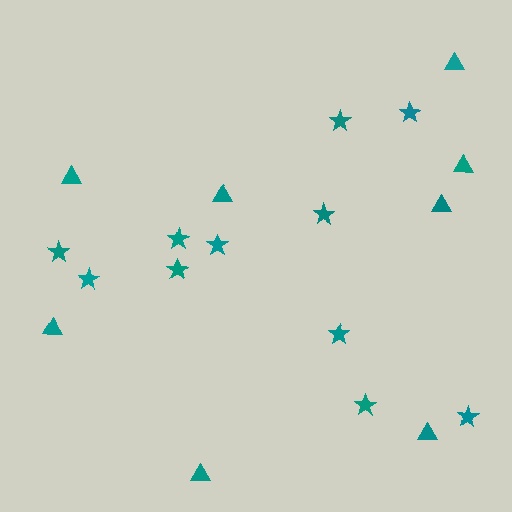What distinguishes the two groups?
There are 2 groups: one group of stars (11) and one group of triangles (8).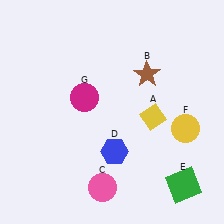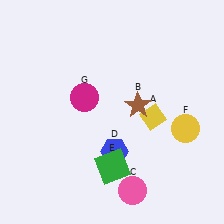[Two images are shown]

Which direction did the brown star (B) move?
The brown star (B) moved down.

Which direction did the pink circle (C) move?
The pink circle (C) moved right.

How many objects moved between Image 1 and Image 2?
3 objects moved between the two images.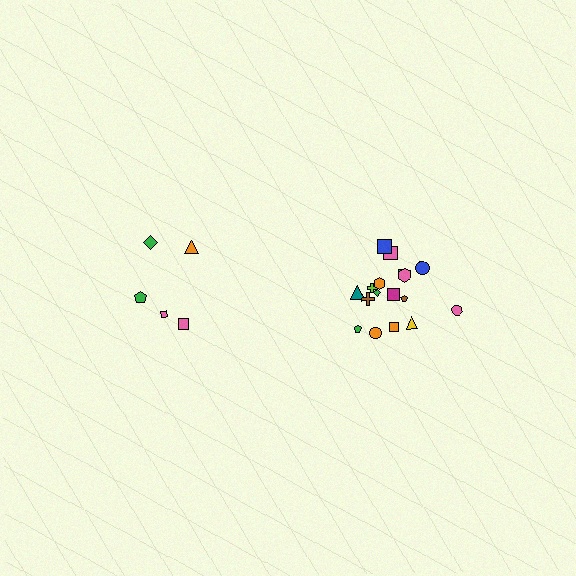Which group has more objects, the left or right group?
The right group.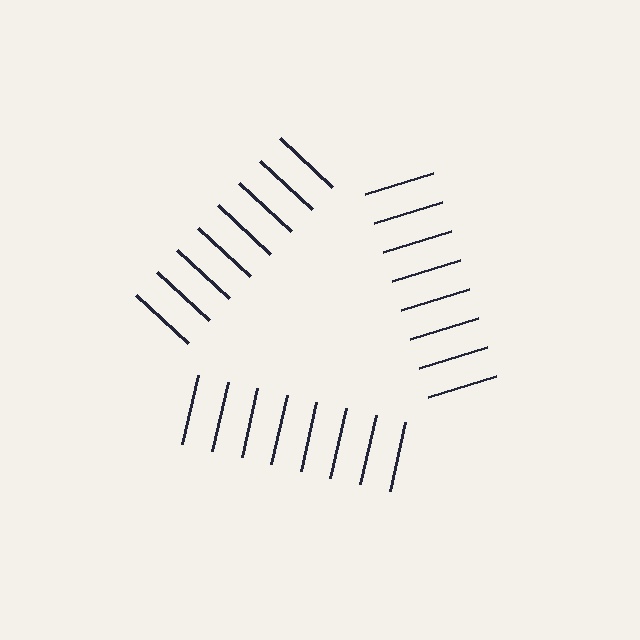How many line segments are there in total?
24 — 8 along each of the 3 edges.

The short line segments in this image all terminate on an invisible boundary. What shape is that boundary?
An illusory triangle — the line segments terminate on its edges but no continuous stroke is drawn.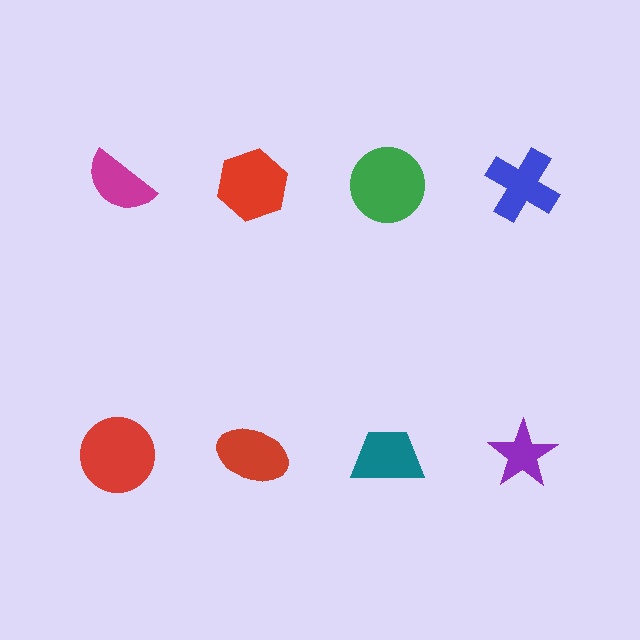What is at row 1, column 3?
A green circle.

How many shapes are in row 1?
4 shapes.